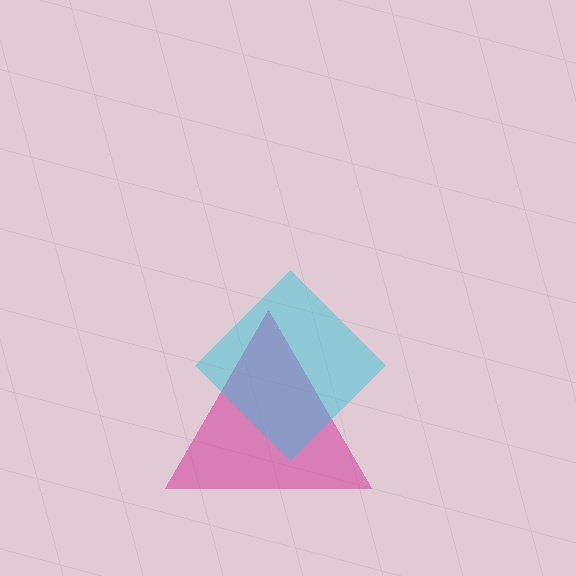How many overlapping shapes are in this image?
There are 2 overlapping shapes in the image.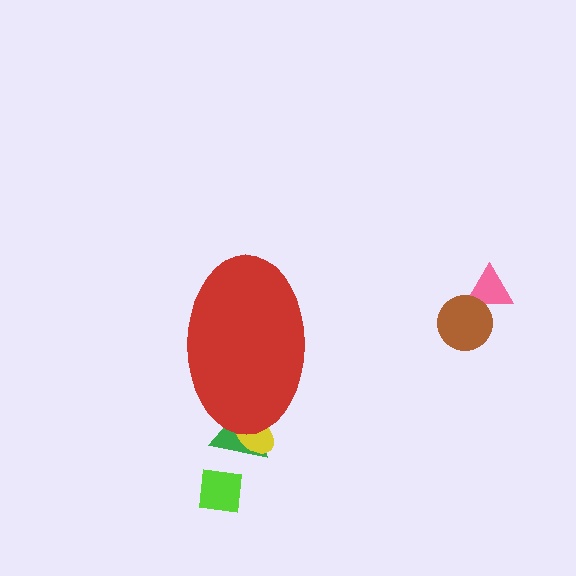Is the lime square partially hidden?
No, the lime square is fully visible.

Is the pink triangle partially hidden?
No, the pink triangle is fully visible.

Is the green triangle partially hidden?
Yes, the green triangle is partially hidden behind the red ellipse.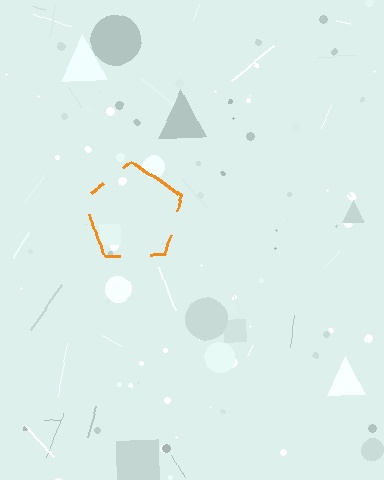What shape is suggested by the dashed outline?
The dashed outline suggests a pentagon.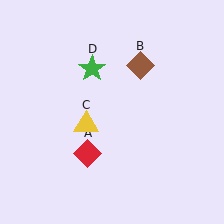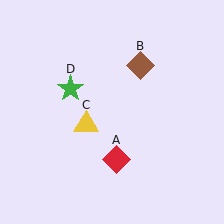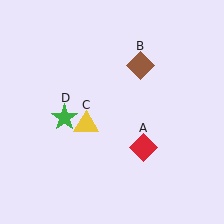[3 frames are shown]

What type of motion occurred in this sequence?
The red diamond (object A), green star (object D) rotated counterclockwise around the center of the scene.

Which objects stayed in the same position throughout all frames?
Brown diamond (object B) and yellow triangle (object C) remained stationary.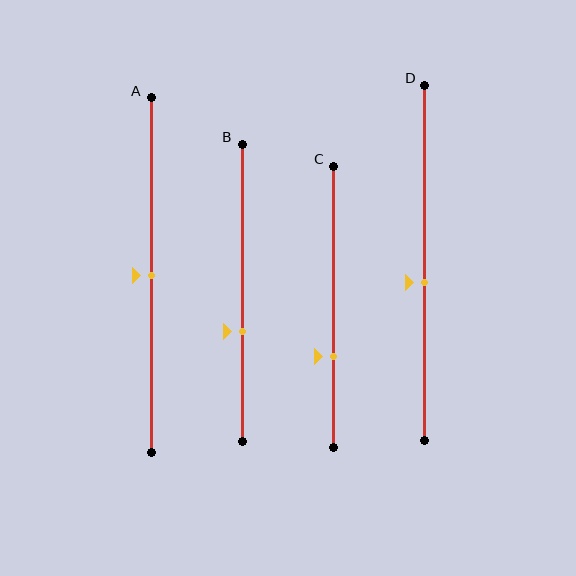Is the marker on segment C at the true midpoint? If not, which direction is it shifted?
No, the marker on segment C is shifted downward by about 18% of the segment length.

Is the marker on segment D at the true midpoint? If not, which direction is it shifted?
No, the marker on segment D is shifted downward by about 6% of the segment length.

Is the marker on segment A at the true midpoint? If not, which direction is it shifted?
Yes, the marker on segment A is at the true midpoint.